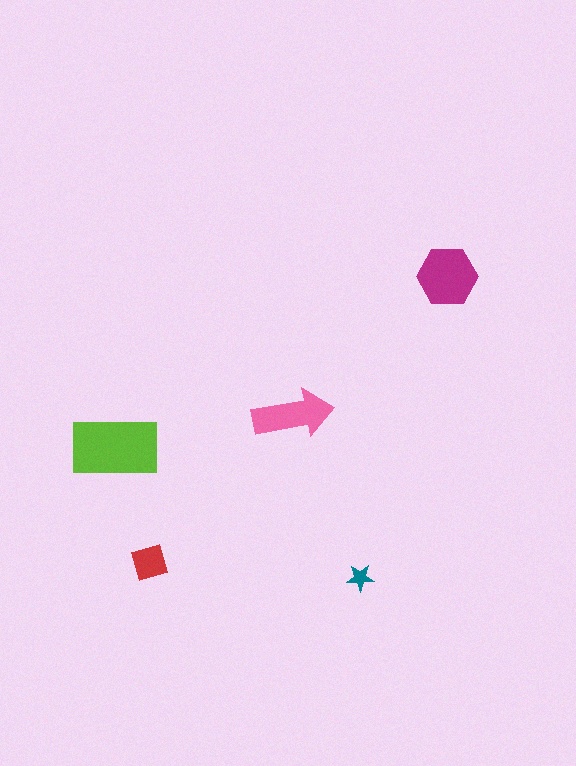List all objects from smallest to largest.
The teal star, the red diamond, the pink arrow, the magenta hexagon, the lime rectangle.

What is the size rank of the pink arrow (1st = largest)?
3rd.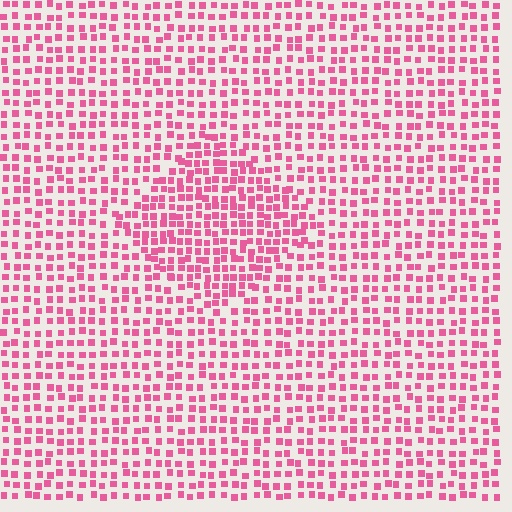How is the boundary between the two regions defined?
The boundary is defined by a change in element density (approximately 1.5x ratio). All elements are the same color, size, and shape.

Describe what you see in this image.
The image contains small pink elements arranged at two different densities. A diamond-shaped region is visible where the elements are more densely packed than the surrounding area.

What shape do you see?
I see a diamond.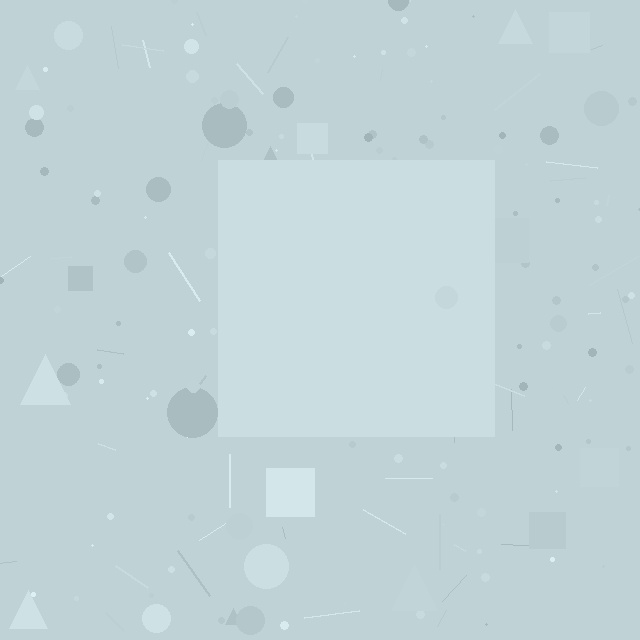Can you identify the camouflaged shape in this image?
The camouflaged shape is a square.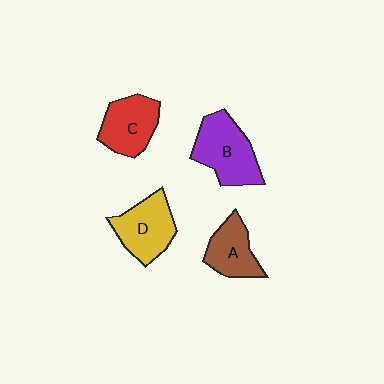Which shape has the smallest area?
Shape A (brown).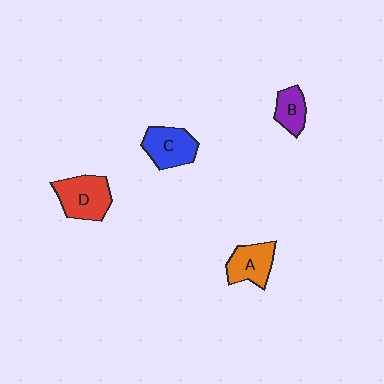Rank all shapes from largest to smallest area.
From largest to smallest: D (red), C (blue), A (orange), B (purple).